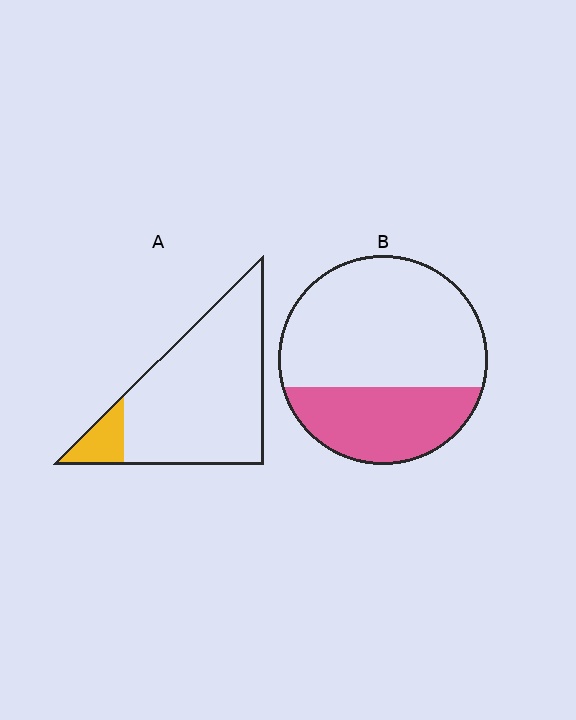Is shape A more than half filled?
No.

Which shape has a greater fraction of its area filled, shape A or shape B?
Shape B.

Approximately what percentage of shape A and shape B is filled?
A is approximately 10% and B is approximately 35%.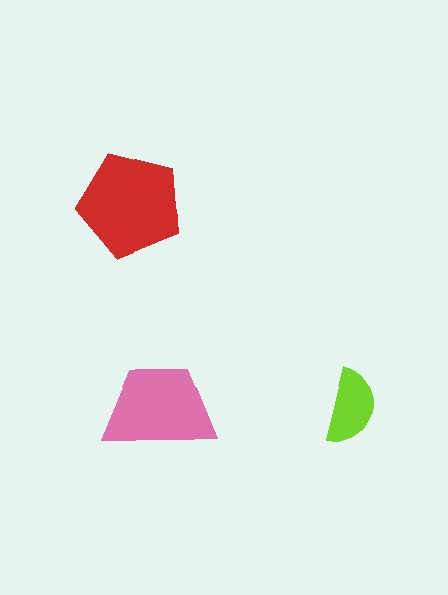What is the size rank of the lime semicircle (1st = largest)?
3rd.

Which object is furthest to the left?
The red pentagon is leftmost.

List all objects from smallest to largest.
The lime semicircle, the pink trapezoid, the red pentagon.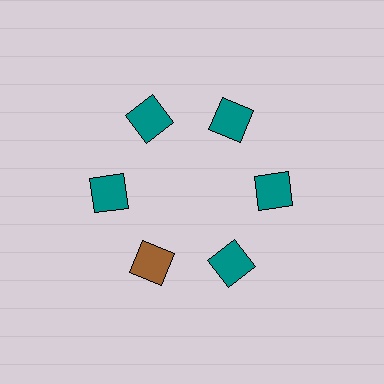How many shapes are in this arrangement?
There are 6 shapes arranged in a ring pattern.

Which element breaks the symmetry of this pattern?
The brown diamond at roughly the 7 o'clock position breaks the symmetry. All other shapes are teal diamonds.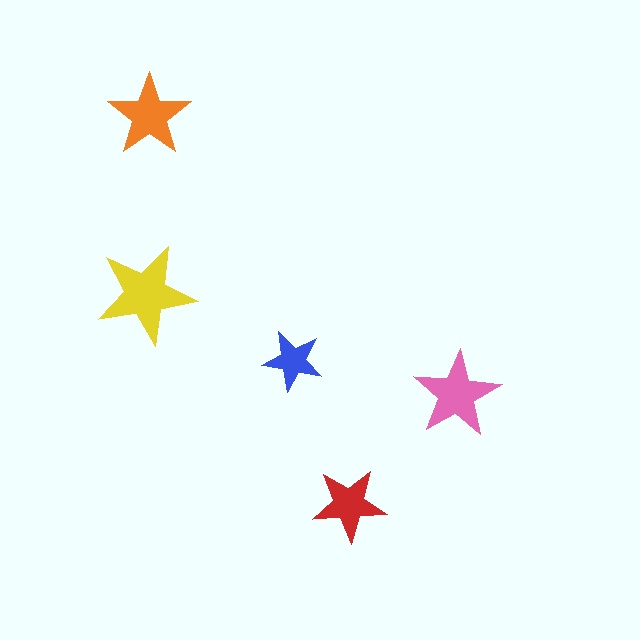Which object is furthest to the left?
The yellow star is leftmost.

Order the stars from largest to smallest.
the yellow one, the pink one, the orange one, the red one, the blue one.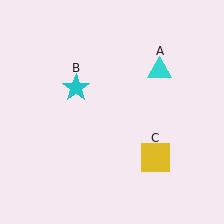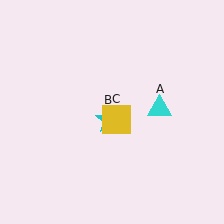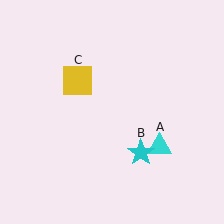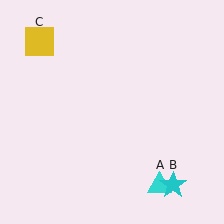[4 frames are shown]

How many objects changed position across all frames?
3 objects changed position: cyan triangle (object A), cyan star (object B), yellow square (object C).